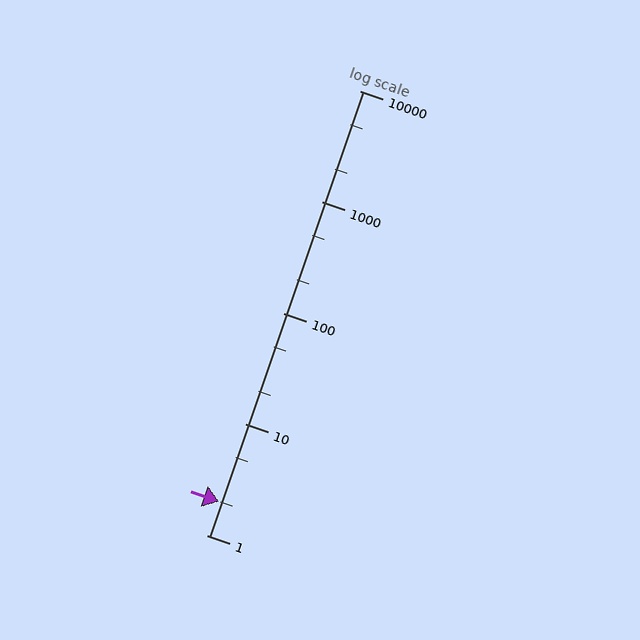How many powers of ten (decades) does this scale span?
The scale spans 4 decades, from 1 to 10000.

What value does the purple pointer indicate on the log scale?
The pointer indicates approximately 2.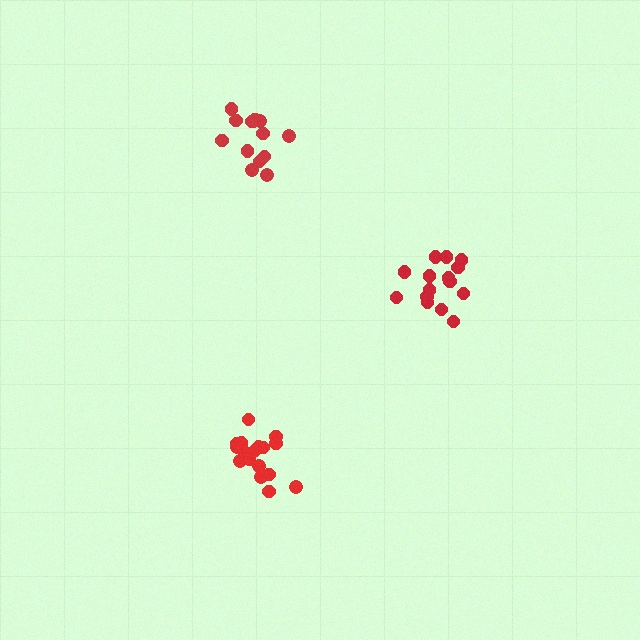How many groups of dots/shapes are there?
There are 3 groups.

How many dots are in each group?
Group 1: 15 dots, Group 2: 17 dots, Group 3: 14 dots (46 total).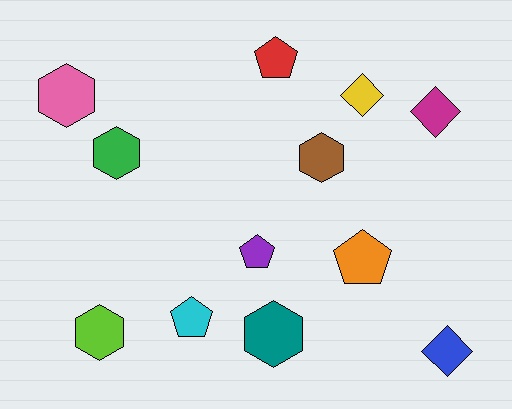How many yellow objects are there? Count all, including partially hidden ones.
There is 1 yellow object.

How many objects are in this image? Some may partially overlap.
There are 12 objects.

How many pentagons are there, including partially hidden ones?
There are 4 pentagons.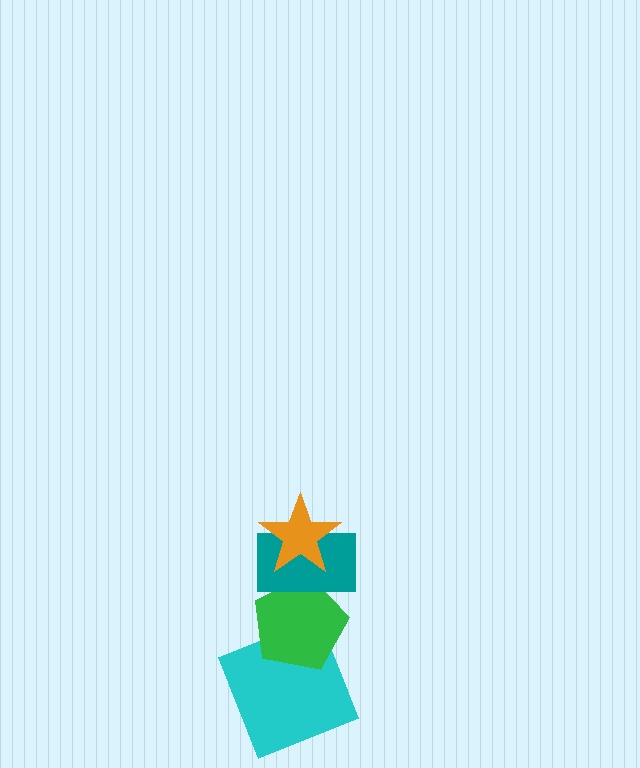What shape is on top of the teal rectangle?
The orange star is on top of the teal rectangle.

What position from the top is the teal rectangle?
The teal rectangle is 2nd from the top.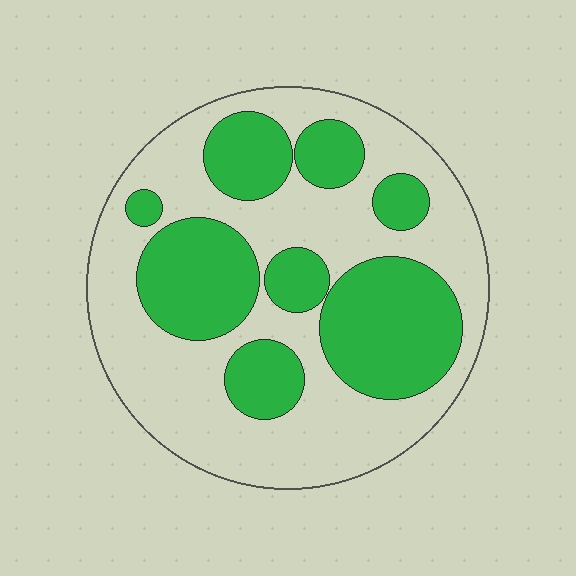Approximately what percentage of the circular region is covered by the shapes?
Approximately 40%.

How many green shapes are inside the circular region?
8.